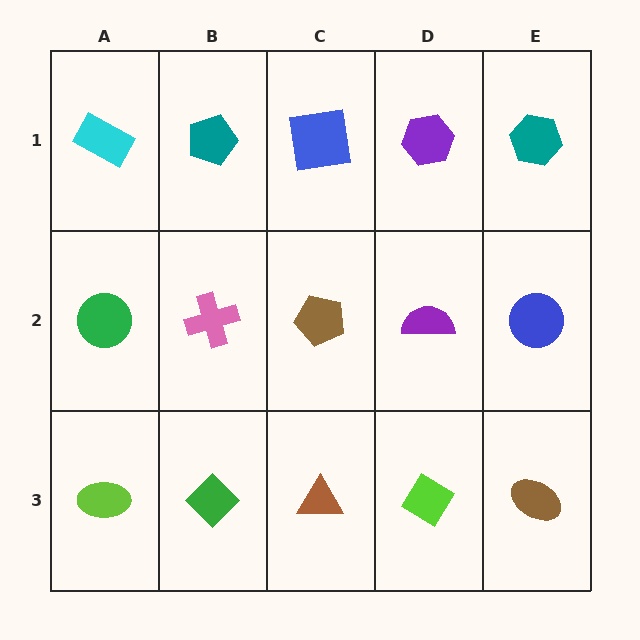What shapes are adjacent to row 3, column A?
A green circle (row 2, column A), a green diamond (row 3, column B).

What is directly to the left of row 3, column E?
A lime diamond.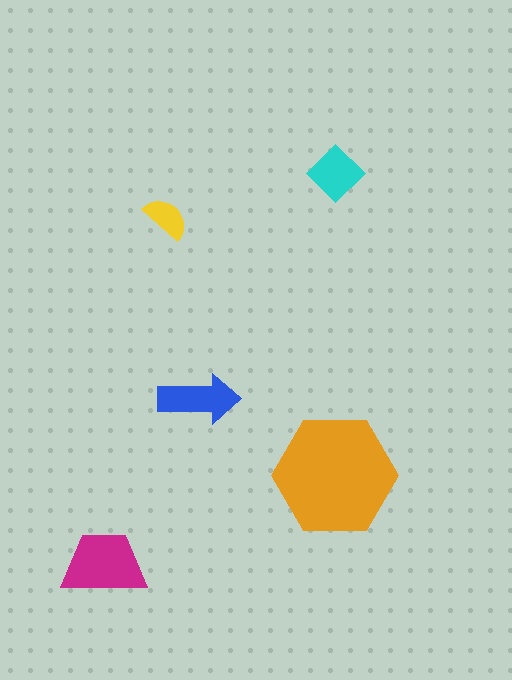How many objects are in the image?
There are 5 objects in the image.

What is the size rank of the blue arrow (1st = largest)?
3rd.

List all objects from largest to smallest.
The orange hexagon, the magenta trapezoid, the blue arrow, the cyan diamond, the yellow semicircle.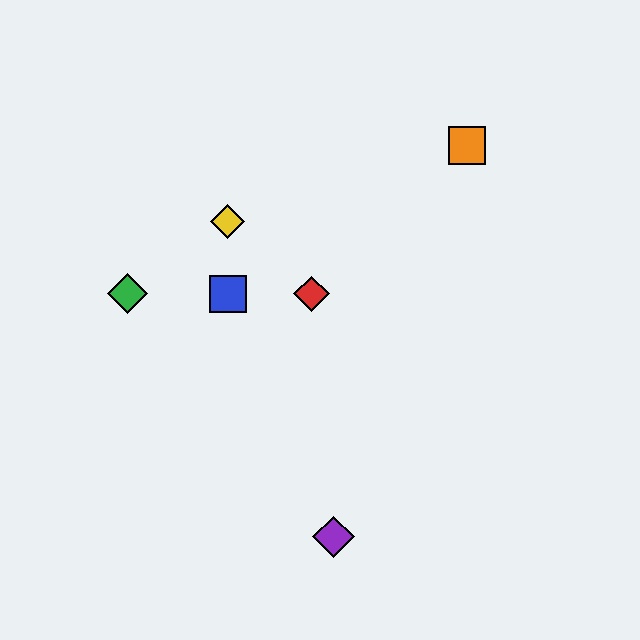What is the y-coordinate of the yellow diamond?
The yellow diamond is at y≈221.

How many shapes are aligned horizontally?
3 shapes (the red diamond, the blue square, the green diamond) are aligned horizontally.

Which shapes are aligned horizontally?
The red diamond, the blue square, the green diamond are aligned horizontally.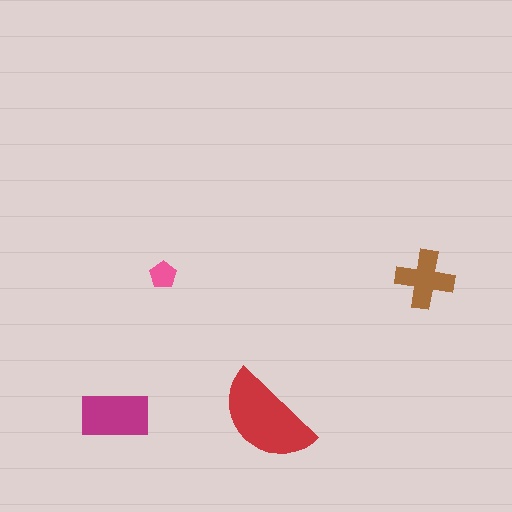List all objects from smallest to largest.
The pink pentagon, the brown cross, the magenta rectangle, the red semicircle.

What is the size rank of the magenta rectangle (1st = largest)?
2nd.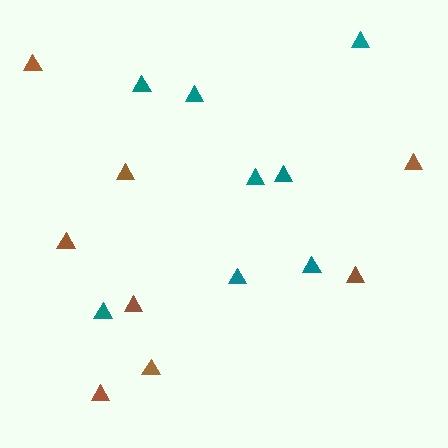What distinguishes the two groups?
There are 2 groups: one group of teal triangles (8) and one group of brown triangles (8).